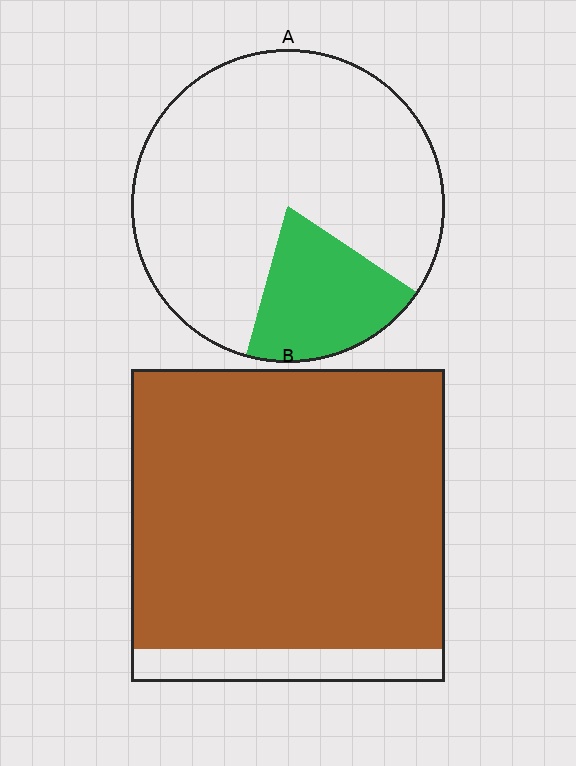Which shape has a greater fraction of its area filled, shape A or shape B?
Shape B.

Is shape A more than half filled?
No.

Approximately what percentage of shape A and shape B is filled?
A is approximately 20% and B is approximately 90%.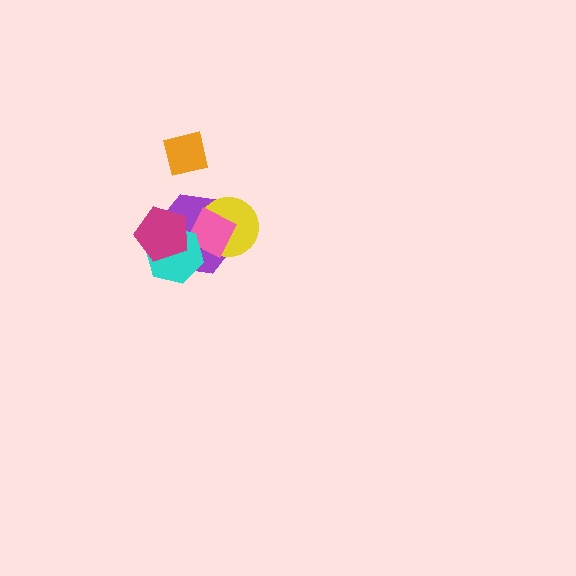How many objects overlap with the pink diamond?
4 objects overlap with the pink diamond.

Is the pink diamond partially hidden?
Yes, it is partially covered by another shape.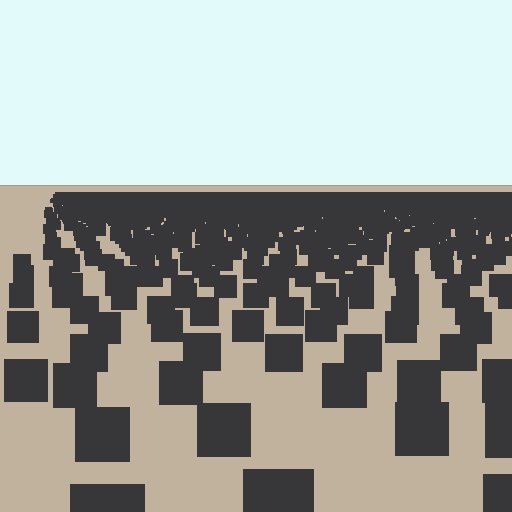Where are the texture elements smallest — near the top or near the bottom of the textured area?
Near the top.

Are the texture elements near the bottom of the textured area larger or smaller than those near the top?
Larger. Near the bottom, elements are closer to the viewer and appear at a bigger on-screen size.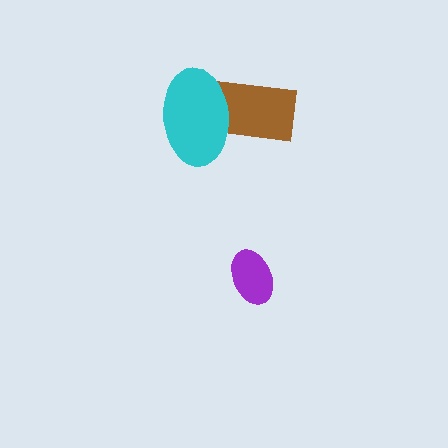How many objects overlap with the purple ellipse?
0 objects overlap with the purple ellipse.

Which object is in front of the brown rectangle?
The cyan ellipse is in front of the brown rectangle.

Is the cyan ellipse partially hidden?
No, no other shape covers it.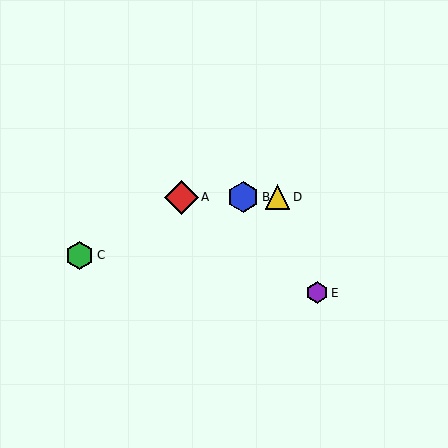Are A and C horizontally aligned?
No, A is at y≈197 and C is at y≈255.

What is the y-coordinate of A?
Object A is at y≈197.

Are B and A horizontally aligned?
Yes, both are at y≈197.